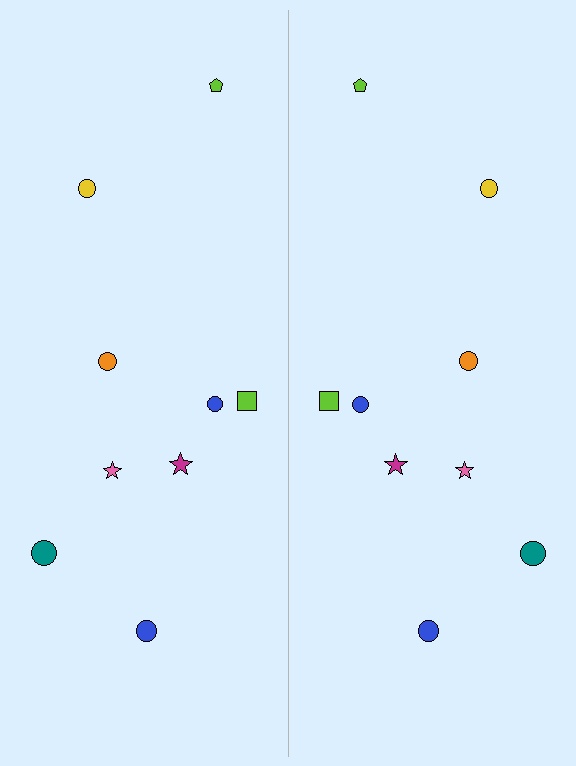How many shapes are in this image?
There are 18 shapes in this image.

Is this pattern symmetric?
Yes, this pattern has bilateral (reflection) symmetry.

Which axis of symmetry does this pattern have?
The pattern has a vertical axis of symmetry running through the center of the image.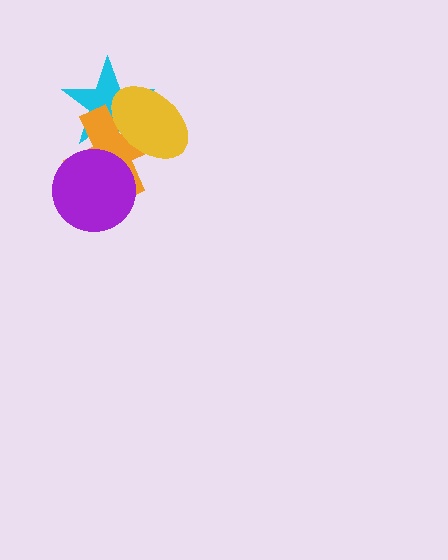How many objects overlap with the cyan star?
2 objects overlap with the cyan star.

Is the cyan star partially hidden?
Yes, it is partially covered by another shape.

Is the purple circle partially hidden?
No, no other shape covers it.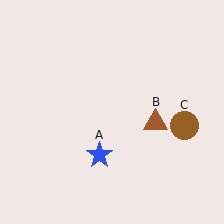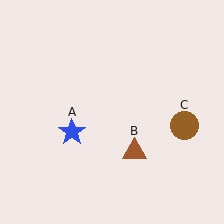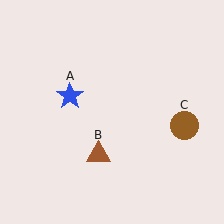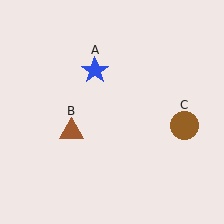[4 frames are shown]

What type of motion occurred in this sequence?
The blue star (object A), brown triangle (object B) rotated clockwise around the center of the scene.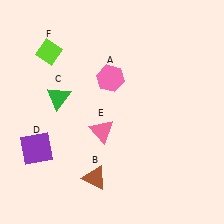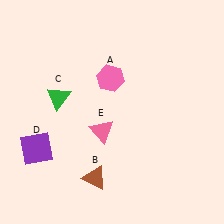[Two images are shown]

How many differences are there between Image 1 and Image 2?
There is 1 difference between the two images.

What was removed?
The lime diamond (F) was removed in Image 2.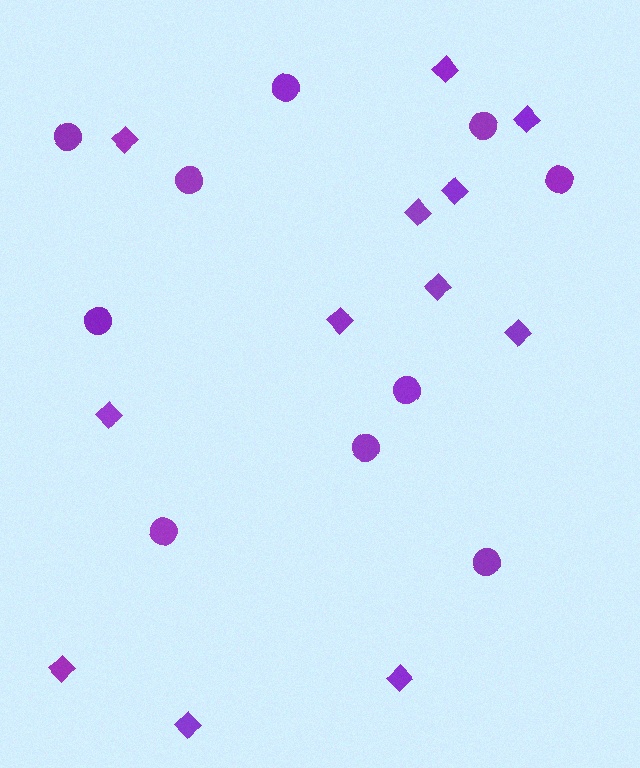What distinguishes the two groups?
There are 2 groups: one group of circles (10) and one group of diamonds (12).